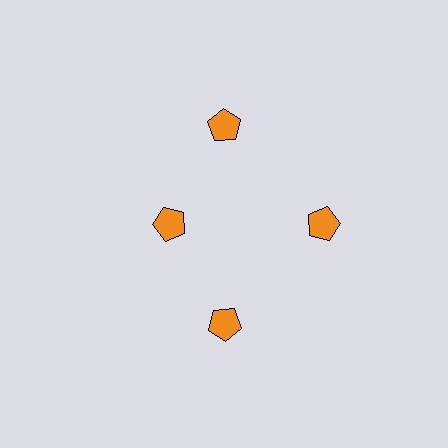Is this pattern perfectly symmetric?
No. The 4 orange pentagons are arranged in a ring, but one element near the 9 o'clock position is pulled inward toward the center, breaking the 4-fold rotational symmetry.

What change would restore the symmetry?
The symmetry would be restored by moving it outward, back onto the ring so that all 4 pentagons sit at equal angles and equal distance from the center.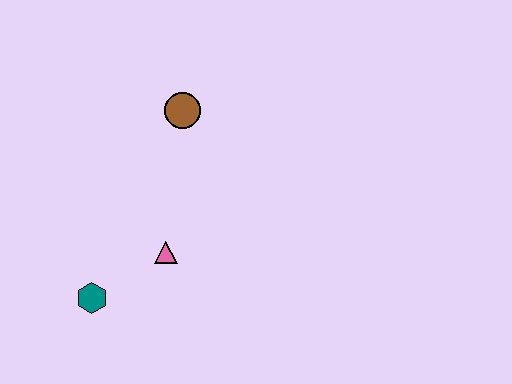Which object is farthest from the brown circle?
The teal hexagon is farthest from the brown circle.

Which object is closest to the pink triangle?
The teal hexagon is closest to the pink triangle.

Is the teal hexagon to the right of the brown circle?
No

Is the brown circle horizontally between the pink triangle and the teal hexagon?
No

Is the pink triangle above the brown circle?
No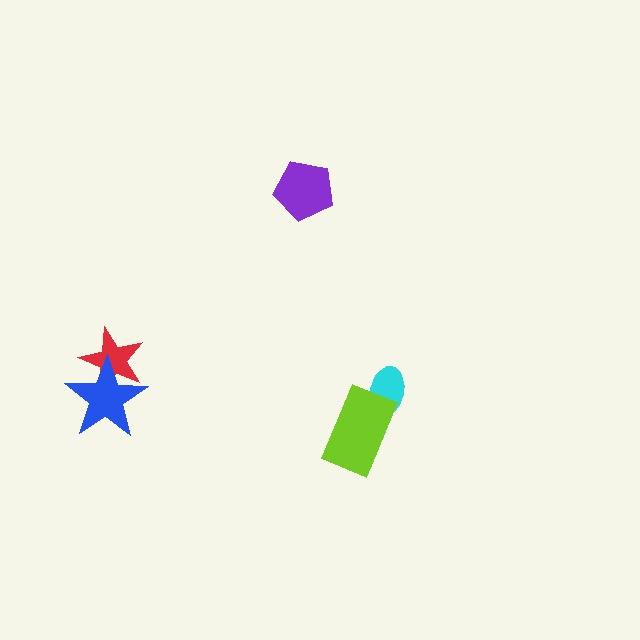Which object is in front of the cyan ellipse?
The lime rectangle is in front of the cyan ellipse.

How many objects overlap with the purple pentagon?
0 objects overlap with the purple pentagon.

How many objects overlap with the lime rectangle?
1 object overlaps with the lime rectangle.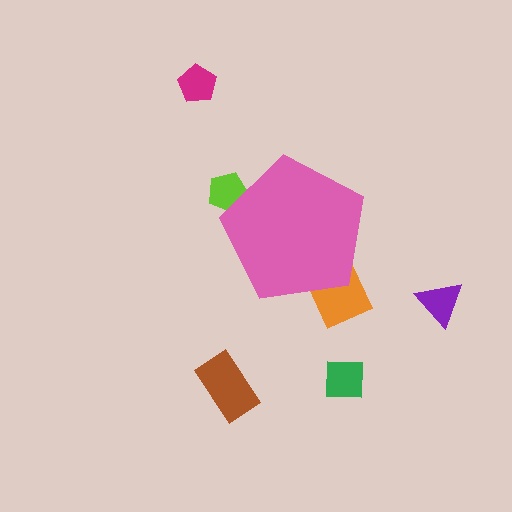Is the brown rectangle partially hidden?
No, the brown rectangle is fully visible.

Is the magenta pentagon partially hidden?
No, the magenta pentagon is fully visible.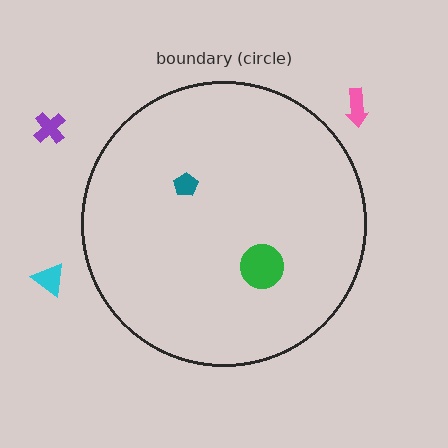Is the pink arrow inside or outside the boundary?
Outside.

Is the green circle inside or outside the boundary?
Inside.